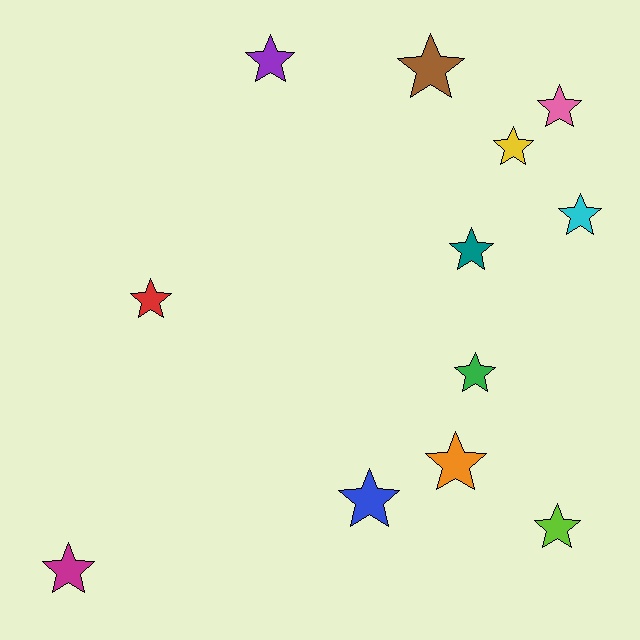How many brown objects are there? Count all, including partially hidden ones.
There is 1 brown object.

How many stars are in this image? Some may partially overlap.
There are 12 stars.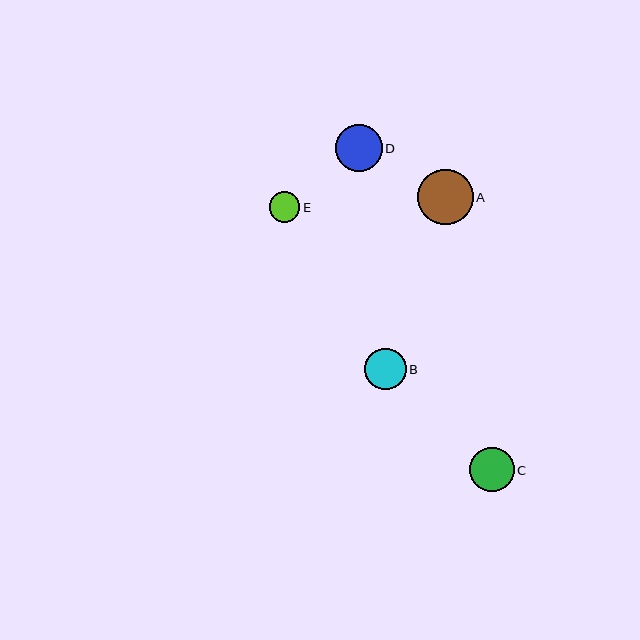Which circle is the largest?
Circle A is the largest with a size of approximately 55 pixels.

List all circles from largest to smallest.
From largest to smallest: A, D, C, B, E.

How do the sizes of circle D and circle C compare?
Circle D and circle C are approximately the same size.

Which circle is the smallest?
Circle E is the smallest with a size of approximately 31 pixels.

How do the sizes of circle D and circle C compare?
Circle D and circle C are approximately the same size.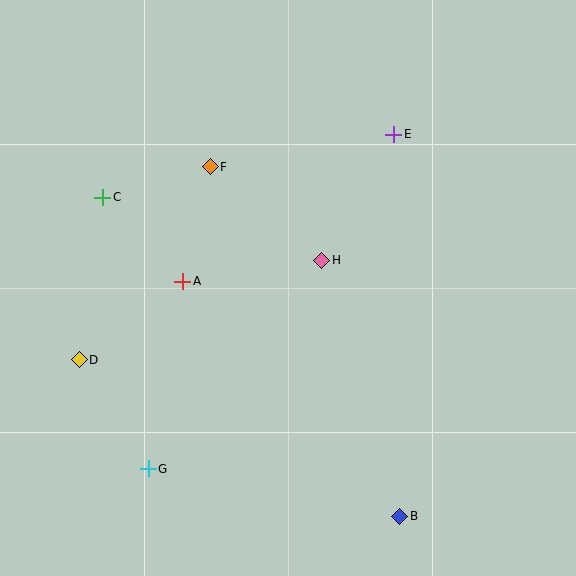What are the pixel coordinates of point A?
Point A is at (183, 281).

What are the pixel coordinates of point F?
Point F is at (210, 167).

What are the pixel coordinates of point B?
Point B is at (400, 516).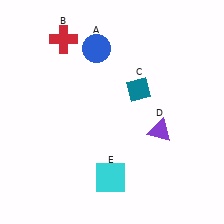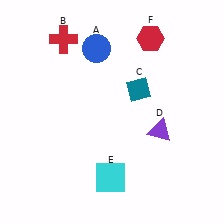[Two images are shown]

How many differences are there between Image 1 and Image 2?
There is 1 difference between the two images.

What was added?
A red hexagon (F) was added in Image 2.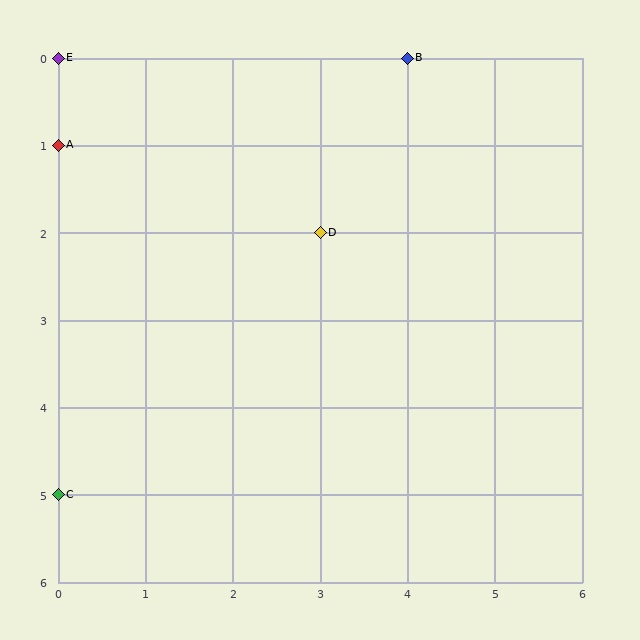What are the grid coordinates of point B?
Point B is at grid coordinates (4, 0).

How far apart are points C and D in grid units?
Points C and D are 3 columns and 3 rows apart (about 4.2 grid units diagonally).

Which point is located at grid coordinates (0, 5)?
Point C is at (0, 5).